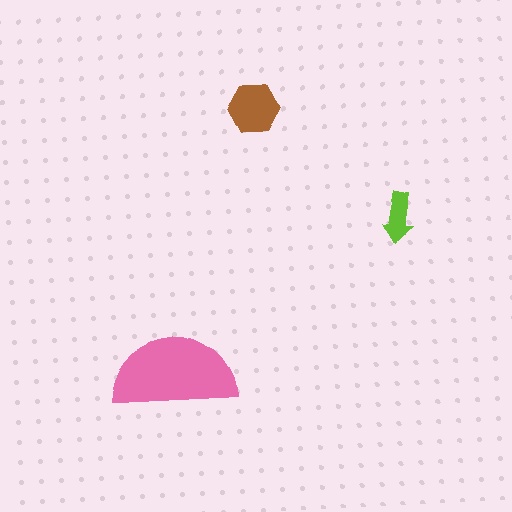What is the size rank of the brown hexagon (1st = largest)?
2nd.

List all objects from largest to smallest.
The pink semicircle, the brown hexagon, the lime arrow.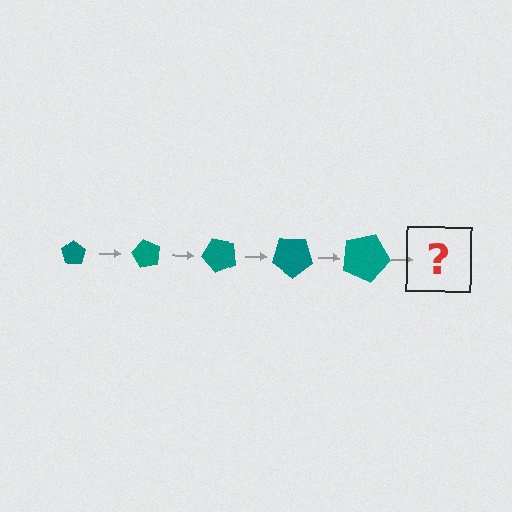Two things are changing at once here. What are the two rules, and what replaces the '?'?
The two rules are that the pentagon grows larger each step and it rotates 60 degrees each step. The '?' should be a pentagon, larger than the previous one and rotated 300 degrees from the start.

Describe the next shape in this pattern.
It should be a pentagon, larger than the previous one and rotated 300 degrees from the start.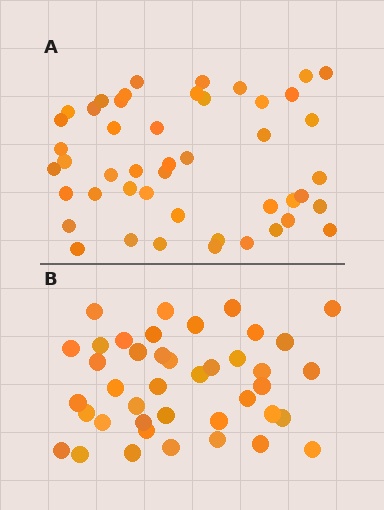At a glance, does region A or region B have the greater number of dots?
Region A (the top region) has more dots.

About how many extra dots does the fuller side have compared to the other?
Region A has about 6 more dots than region B.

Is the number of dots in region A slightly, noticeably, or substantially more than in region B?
Region A has only slightly more — the two regions are fairly close. The ratio is roughly 1.1 to 1.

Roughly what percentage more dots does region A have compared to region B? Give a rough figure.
About 15% more.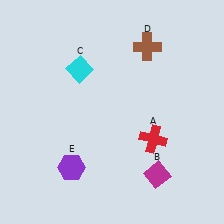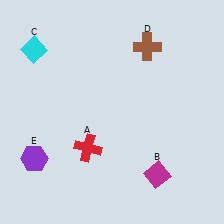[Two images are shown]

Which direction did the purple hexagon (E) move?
The purple hexagon (E) moved left.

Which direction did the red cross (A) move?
The red cross (A) moved left.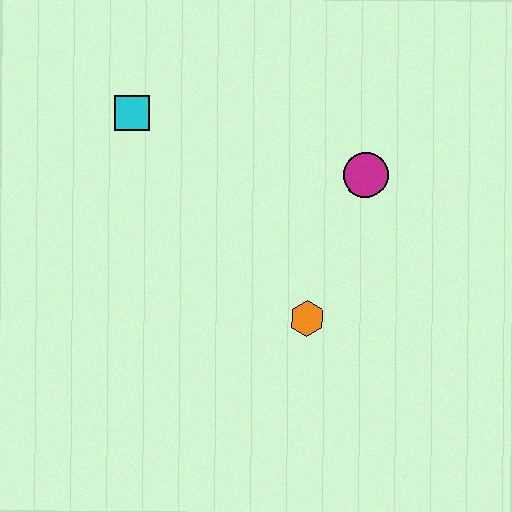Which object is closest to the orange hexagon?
The magenta circle is closest to the orange hexagon.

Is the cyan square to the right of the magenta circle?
No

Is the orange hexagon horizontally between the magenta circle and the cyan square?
Yes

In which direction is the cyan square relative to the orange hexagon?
The cyan square is above the orange hexagon.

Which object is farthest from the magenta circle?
The cyan square is farthest from the magenta circle.